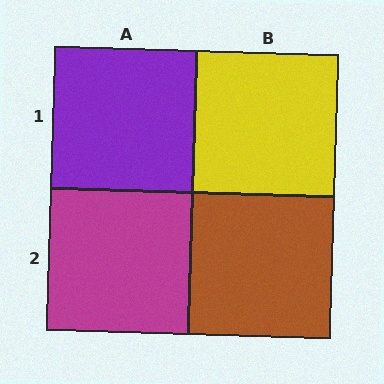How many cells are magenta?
1 cell is magenta.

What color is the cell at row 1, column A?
Purple.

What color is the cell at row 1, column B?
Yellow.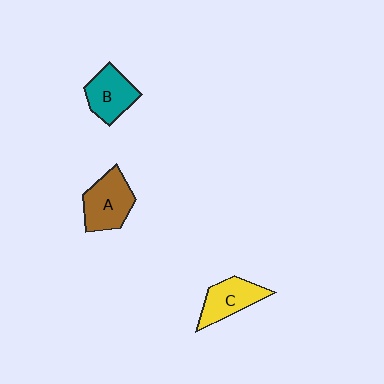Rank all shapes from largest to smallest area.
From largest to smallest: A (brown), B (teal), C (yellow).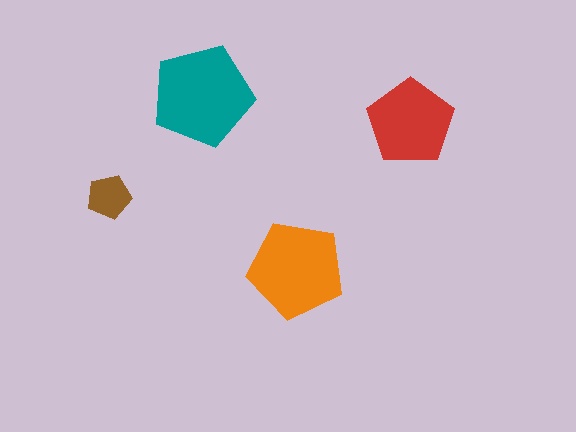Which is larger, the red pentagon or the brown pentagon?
The red one.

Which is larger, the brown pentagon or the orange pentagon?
The orange one.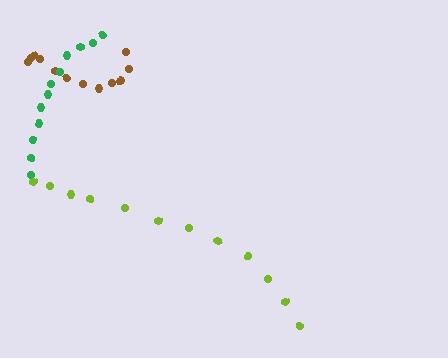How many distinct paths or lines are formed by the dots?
There are 3 distinct paths.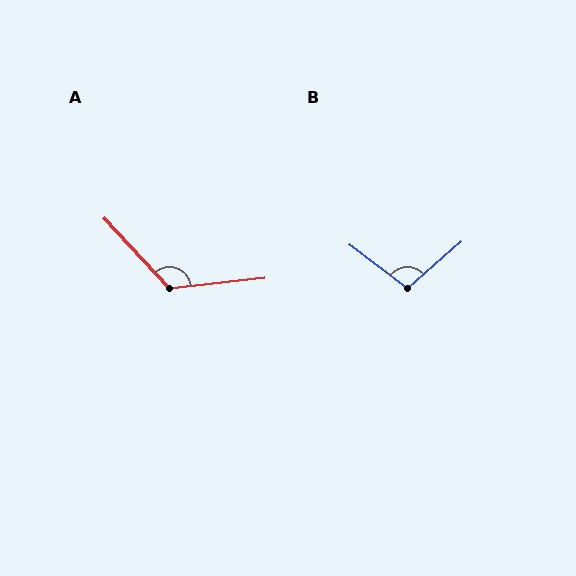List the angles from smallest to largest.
B (101°), A (127°).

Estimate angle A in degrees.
Approximately 127 degrees.